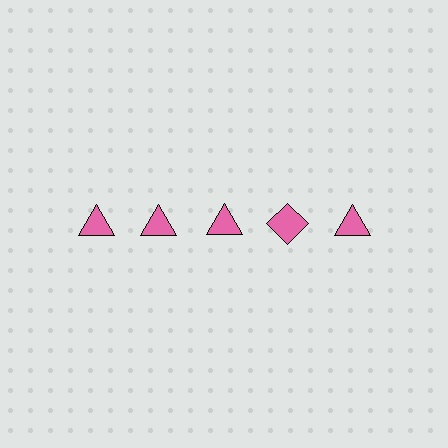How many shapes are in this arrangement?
There are 5 shapes arranged in a grid pattern.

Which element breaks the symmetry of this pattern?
The pink diamond in the top row, second from right column breaks the symmetry. All other shapes are pink triangles.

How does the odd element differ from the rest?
It has a different shape: diamond instead of triangle.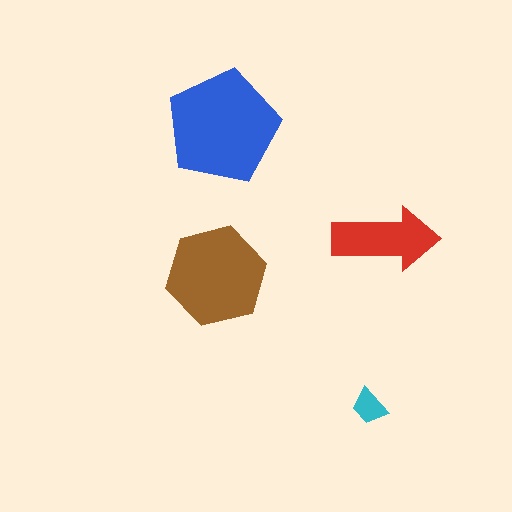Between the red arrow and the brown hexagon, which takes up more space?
The brown hexagon.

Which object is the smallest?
The cyan trapezoid.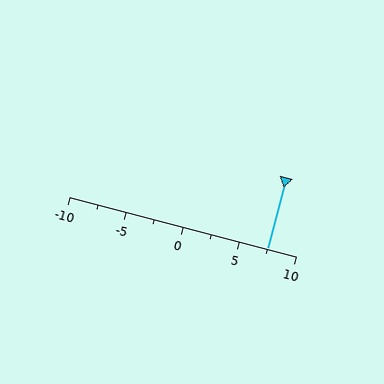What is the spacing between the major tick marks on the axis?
The major ticks are spaced 5 apart.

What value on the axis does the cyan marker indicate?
The marker indicates approximately 7.5.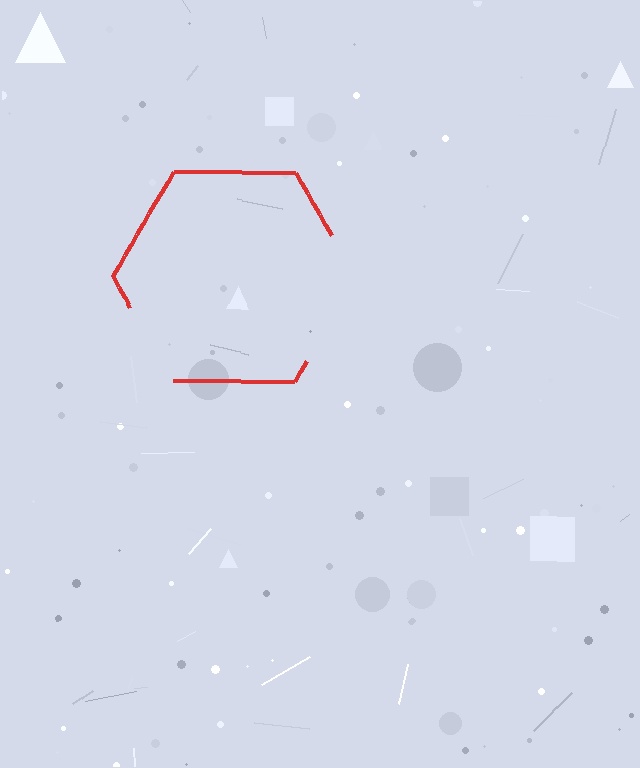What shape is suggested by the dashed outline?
The dashed outline suggests a hexagon.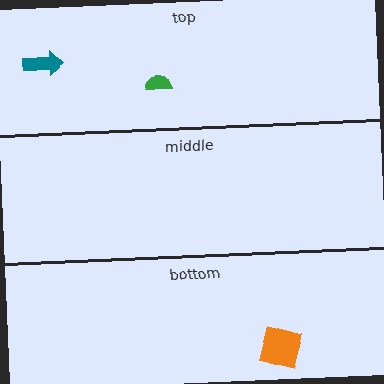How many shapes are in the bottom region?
1.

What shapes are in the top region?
The green semicircle, the teal arrow.